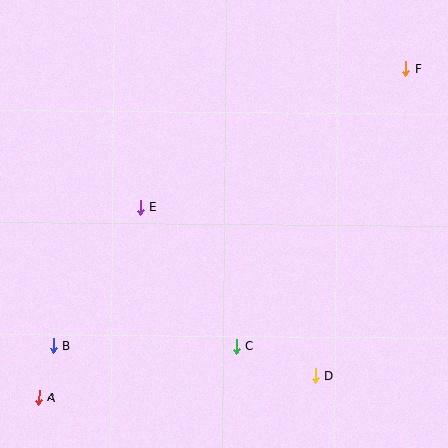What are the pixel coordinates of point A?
Point A is at (39, 398).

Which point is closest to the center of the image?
Point E at (140, 208) is closest to the center.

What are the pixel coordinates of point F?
Point F is at (406, 69).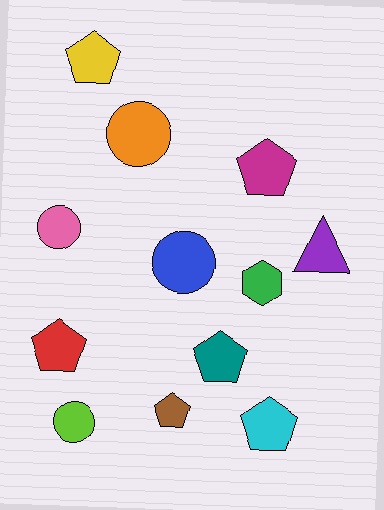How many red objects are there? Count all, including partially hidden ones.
There is 1 red object.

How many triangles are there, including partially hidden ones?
There is 1 triangle.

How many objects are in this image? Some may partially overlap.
There are 12 objects.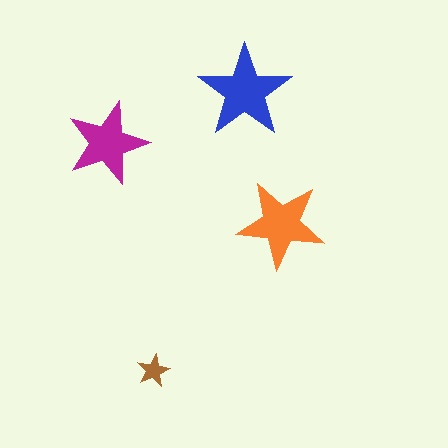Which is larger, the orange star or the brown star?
The orange one.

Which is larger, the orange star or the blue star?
The blue one.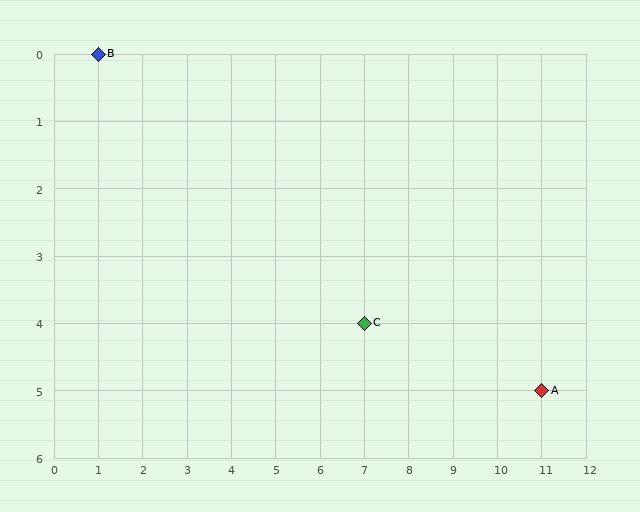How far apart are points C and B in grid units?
Points C and B are 6 columns and 4 rows apart (about 7.2 grid units diagonally).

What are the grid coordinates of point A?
Point A is at grid coordinates (11, 5).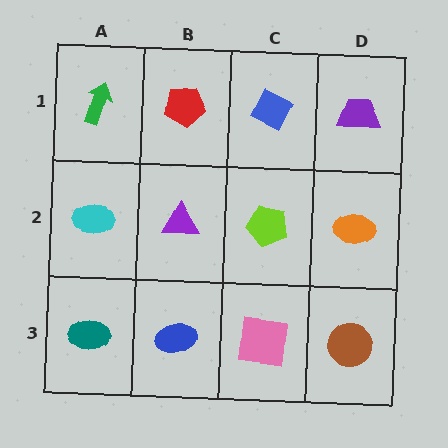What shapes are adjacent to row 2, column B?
A red pentagon (row 1, column B), a blue ellipse (row 3, column B), a cyan ellipse (row 2, column A), a lime pentagon (row 2, column C).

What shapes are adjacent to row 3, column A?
A cyan ellipse (row 2, column A), a blue ellipse (row 3, column B).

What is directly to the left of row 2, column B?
A cyan ellipse.